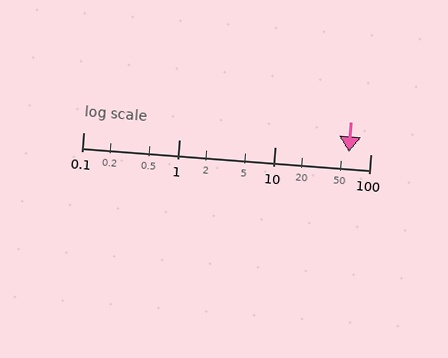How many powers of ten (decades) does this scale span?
The scale spans 3 decades, from 0.1 to 100.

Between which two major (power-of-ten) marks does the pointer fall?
The pointer is between 10 and 100.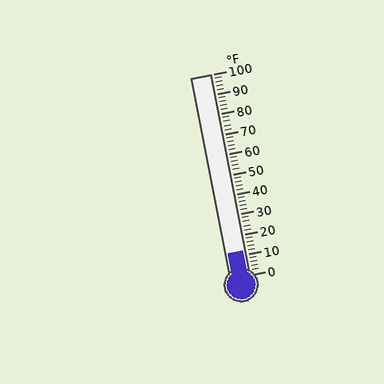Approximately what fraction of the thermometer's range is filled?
The thermometer is filled to approximately 10% of its range.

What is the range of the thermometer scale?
The thermometer scale ranges from 0°F to 100°F.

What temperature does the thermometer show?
The thermometer shows approximately 12°F.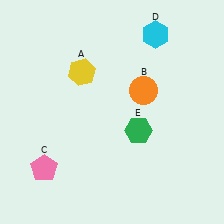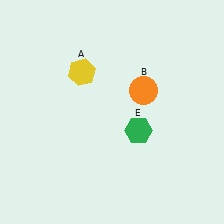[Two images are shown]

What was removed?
The cyan hexagon (D), the pink pentagon (C) were removed in Image 2.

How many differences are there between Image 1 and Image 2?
There are 2 differences between the two images.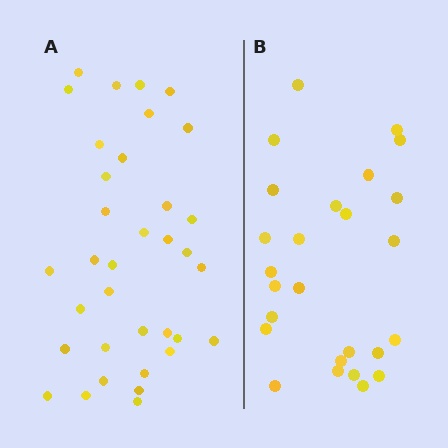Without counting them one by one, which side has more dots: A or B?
Region A (the left region) has more dots.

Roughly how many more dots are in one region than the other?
Region A has roughly 8 or so more dots than region B.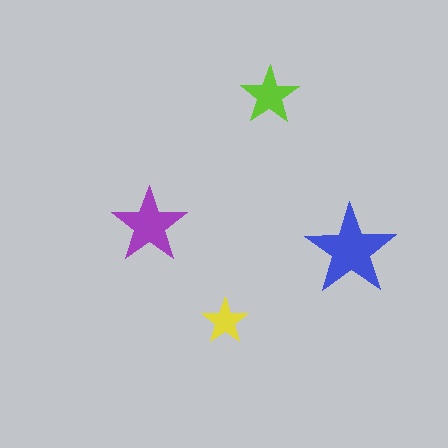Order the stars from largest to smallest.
the blue one, the purple one, the lime one, the yellow one.